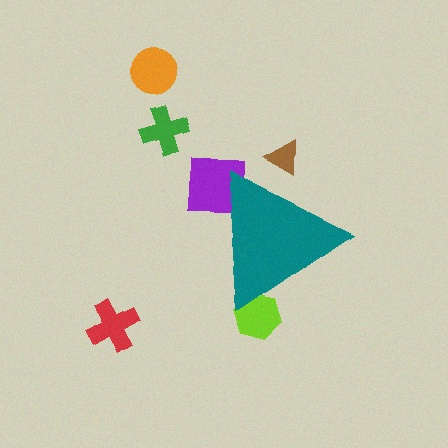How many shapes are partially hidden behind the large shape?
3 shapes are partially hidden.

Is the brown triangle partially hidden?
Yes, the brown triangle is partially hidden behind the teal triangle.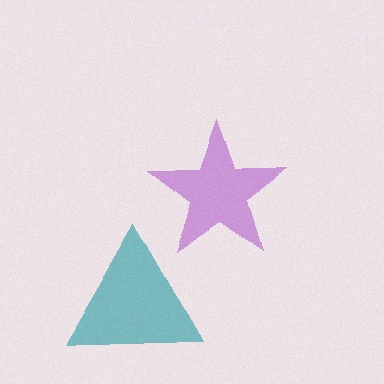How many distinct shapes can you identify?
There are 2 distinct shapes: a purple star, a teal triangle.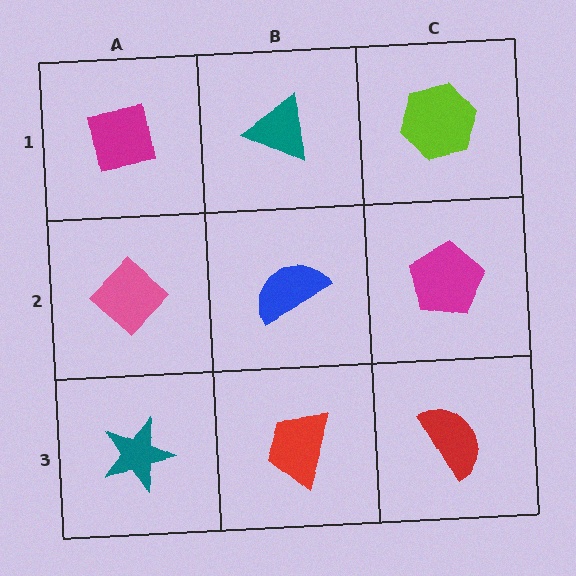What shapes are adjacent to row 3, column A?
A pink diamond (row 2, column A), a red trapezoid (row 3, column B).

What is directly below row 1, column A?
A pink diamond.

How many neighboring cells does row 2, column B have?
4.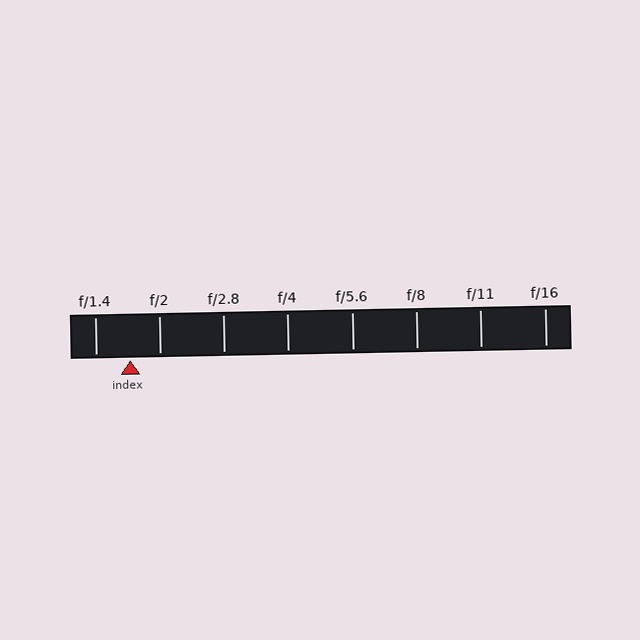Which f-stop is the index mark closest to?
The index mark is closest to f/2.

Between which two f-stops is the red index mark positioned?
The index mark is between f/1.4 and f/2.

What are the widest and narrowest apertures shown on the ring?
The widest aperture shown is f/1.4 and the narrowest is f/16.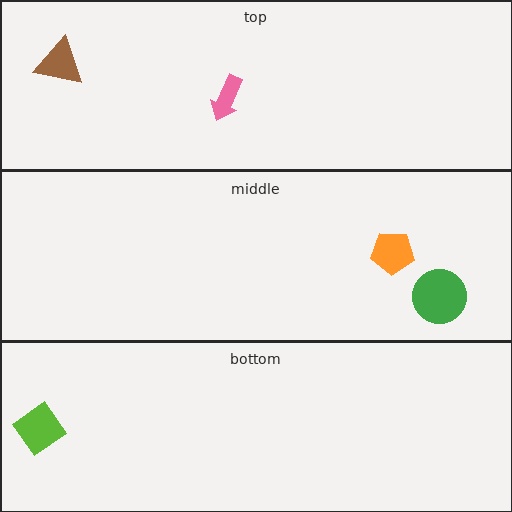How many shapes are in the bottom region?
1.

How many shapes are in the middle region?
2.